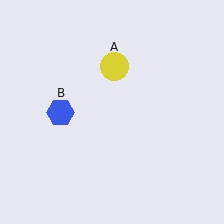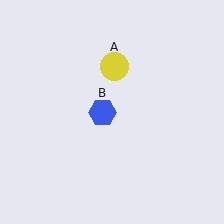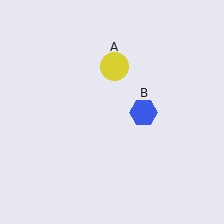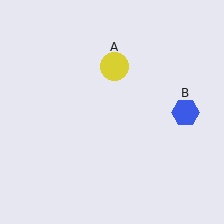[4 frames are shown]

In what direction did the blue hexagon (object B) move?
The blue hexagon (object B) moved right.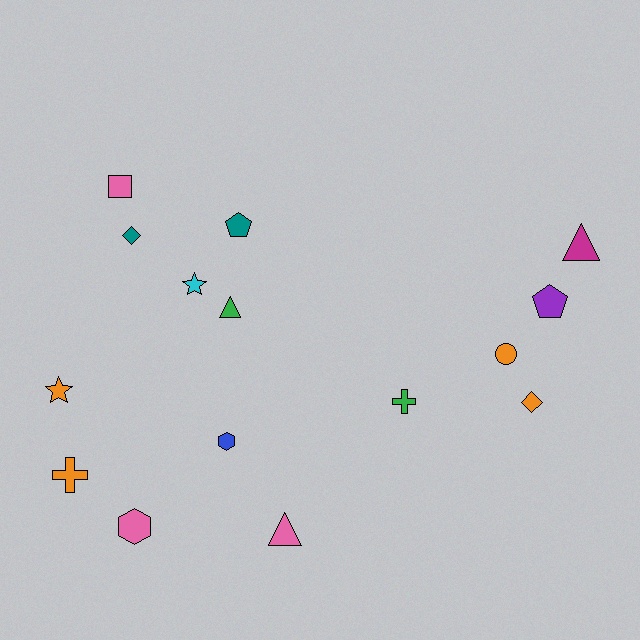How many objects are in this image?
There are 15 objects.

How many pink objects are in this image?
There are 3 pink objects.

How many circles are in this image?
There is 1 circle.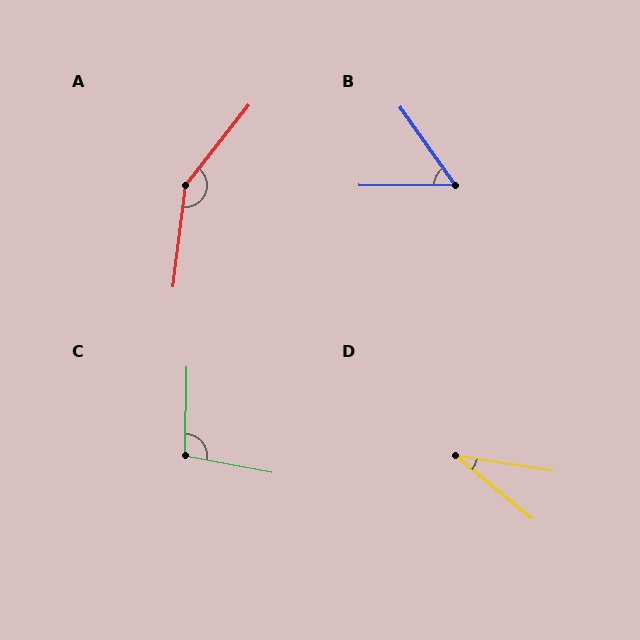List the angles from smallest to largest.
D (31°), B (54°), C (100°), A (149°).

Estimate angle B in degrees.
Approximately 54 degrees.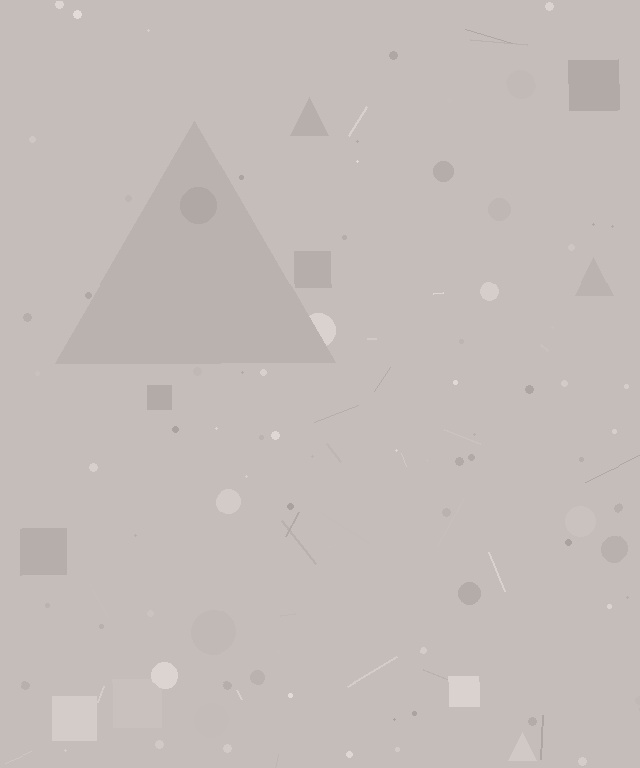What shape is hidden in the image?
A triangle is hidden in the image.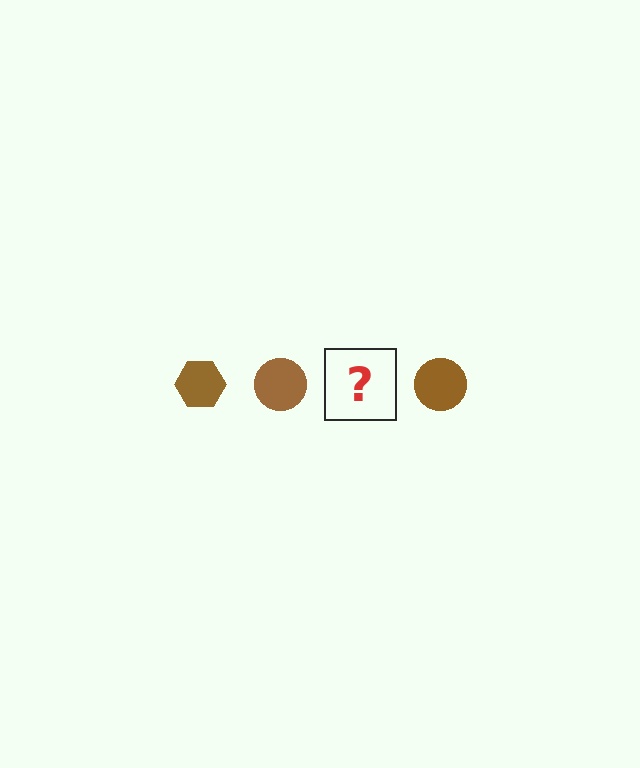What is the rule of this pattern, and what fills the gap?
The rule is that the pattern cycles through hexagon, circle shapes in brown. The gap should be filled with a brown hexagon.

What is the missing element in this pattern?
The missing element is a brown hexagon.